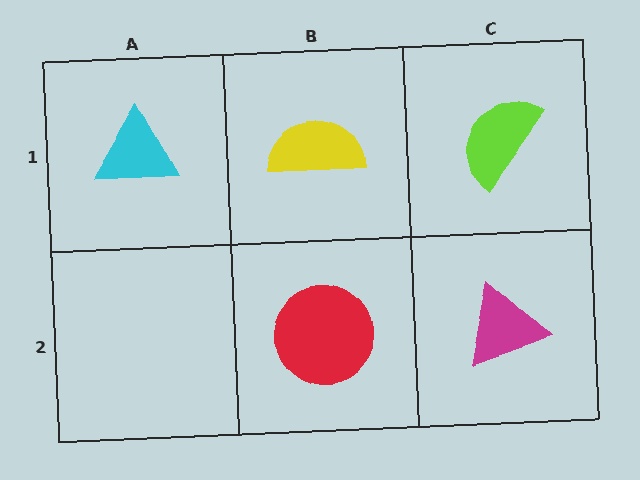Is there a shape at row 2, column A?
No, that cell is empty.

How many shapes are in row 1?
3 shapes.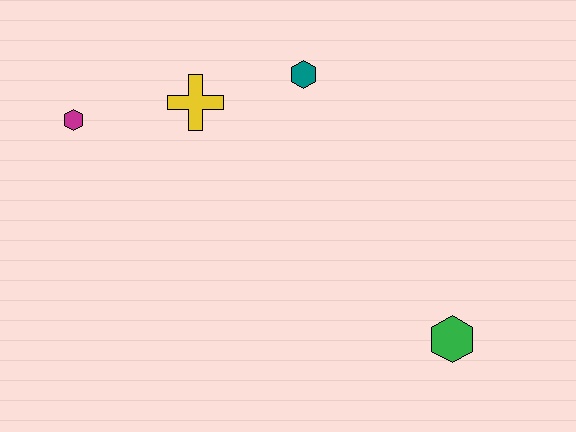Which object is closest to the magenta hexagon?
The yellow cross is closest to the magenta hexagon.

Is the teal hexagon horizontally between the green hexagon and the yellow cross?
Yes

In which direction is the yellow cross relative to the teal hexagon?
The yellow cross is to the left of the teal hexagon.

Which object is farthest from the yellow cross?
The green hexagon is farthest from the yellow cross.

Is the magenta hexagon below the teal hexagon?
Yes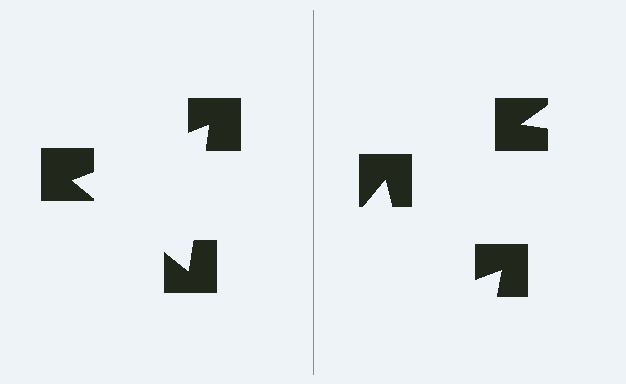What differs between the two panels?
The notched squares are positioned identically on both sides; only the wedge orientations differ. On the left they align to a triangle; on the right they are misaligned.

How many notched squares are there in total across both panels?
6 — 3 on each side.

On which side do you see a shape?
An illusory triangle appears on the left side. On the right side the wedge cuts are rotated, so no coherent shape forms.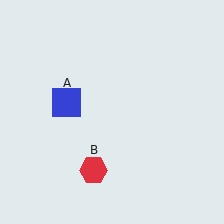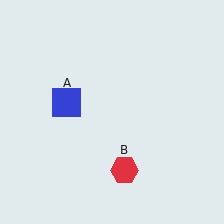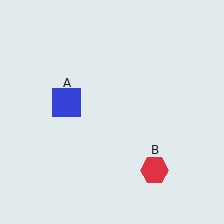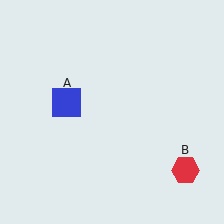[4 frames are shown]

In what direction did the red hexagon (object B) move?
The red hexagon (object B) moved right.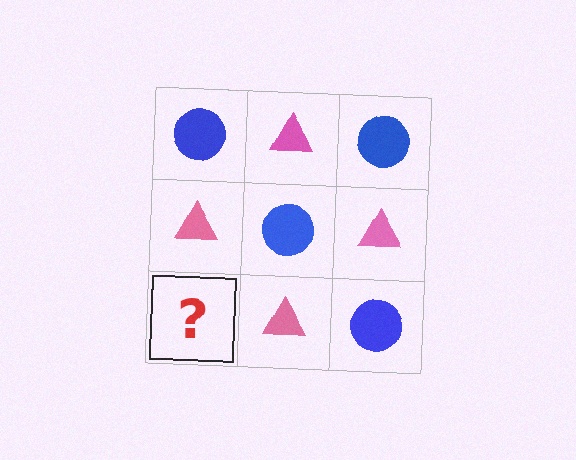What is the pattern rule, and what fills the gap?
The rule is that it alternates blue circle and pink triangle in a checkerboard pattern. The gap should be filled with a blue circle.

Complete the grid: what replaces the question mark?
The question mark should be replaced with a blue circle.